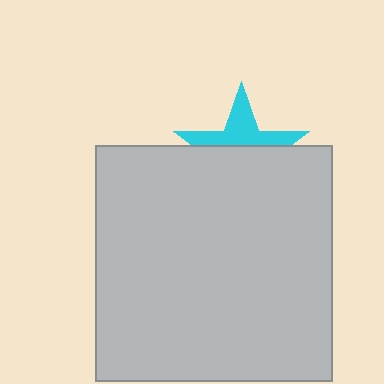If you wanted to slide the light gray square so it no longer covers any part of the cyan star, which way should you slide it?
Slide it down — that is the most direct way to separate the two shapes.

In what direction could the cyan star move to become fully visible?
The cyan star could move up. That would shift it out from behind the light gray square entirely.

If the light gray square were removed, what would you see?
You would see the complete cyan star.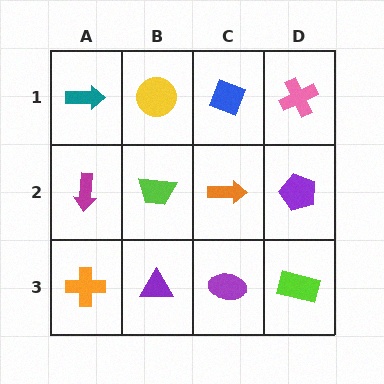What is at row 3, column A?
An orange cross.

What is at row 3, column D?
A lime rectangle.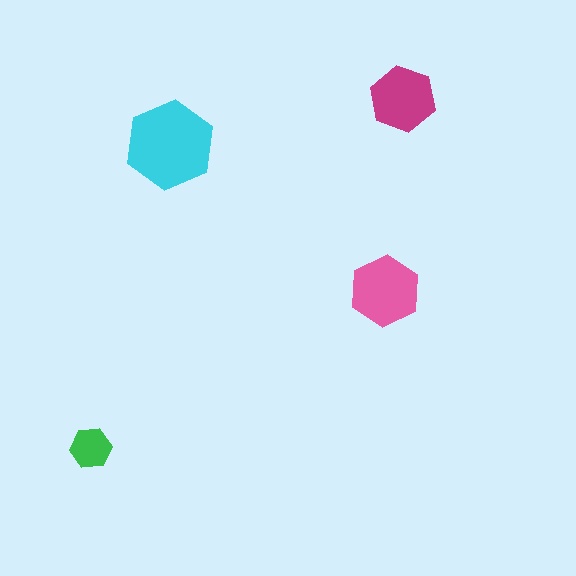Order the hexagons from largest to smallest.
the cyan one, the pink one, the magenta one, the green one.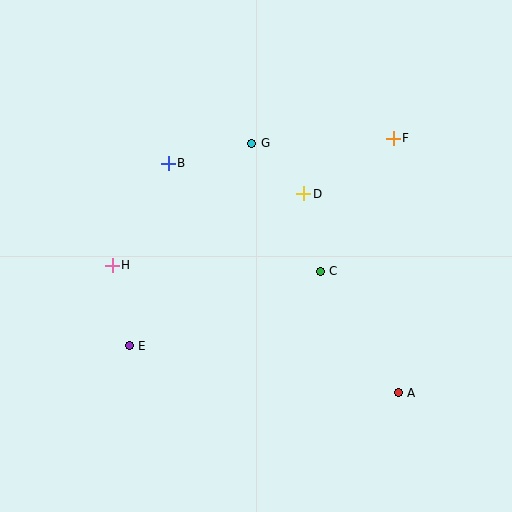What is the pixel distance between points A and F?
The distance between A and F is 255 pixels.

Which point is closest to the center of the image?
Point C at (320, 271) is closest to the center.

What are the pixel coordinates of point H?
Point H is at (112, 265).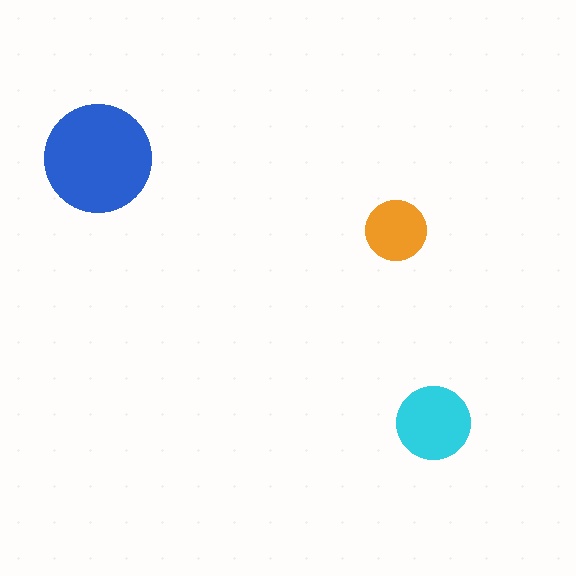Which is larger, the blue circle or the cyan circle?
The blue one.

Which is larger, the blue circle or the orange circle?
The blue one.